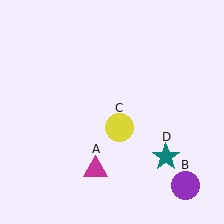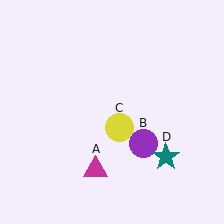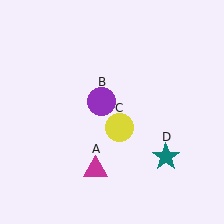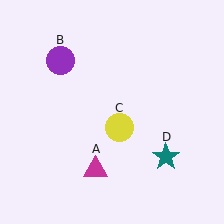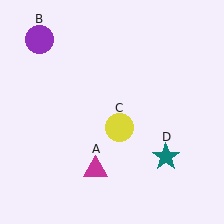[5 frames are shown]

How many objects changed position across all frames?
1 object changed position: purple circle (object B).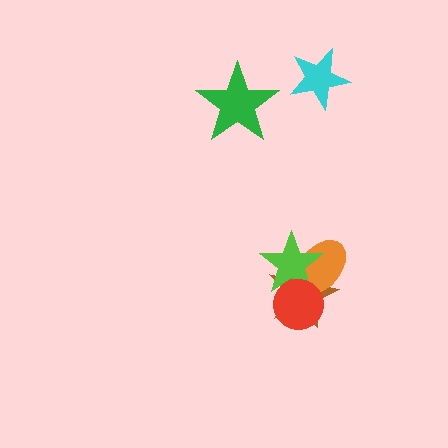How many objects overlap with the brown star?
3 objects overlap with the brown star.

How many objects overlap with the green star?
0 objects overlap with the green star.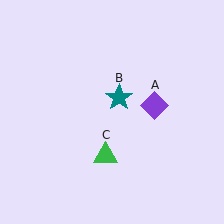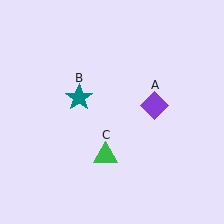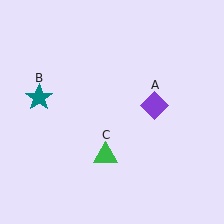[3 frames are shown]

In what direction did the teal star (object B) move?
The teal star (object B) moved left.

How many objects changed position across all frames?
1 object changed position: teal star (object B).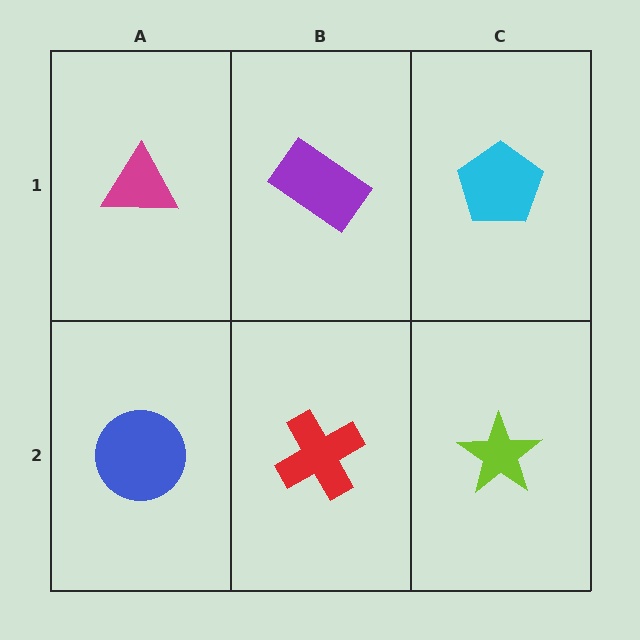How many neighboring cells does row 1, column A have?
2.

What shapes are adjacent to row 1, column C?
A lime star (row 2, column C), a purple rectangle (row 1, column B).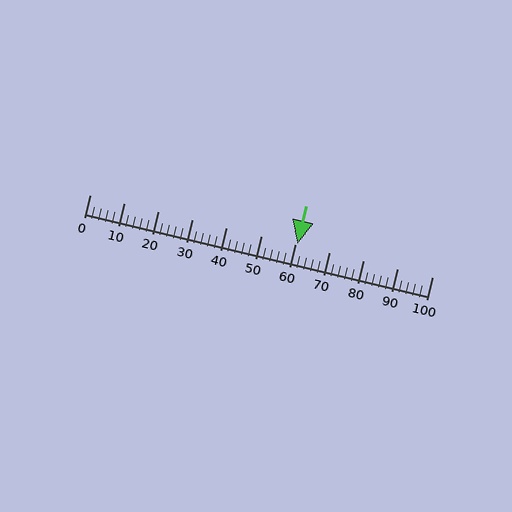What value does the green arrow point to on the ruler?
The green arrow points to approximately 61.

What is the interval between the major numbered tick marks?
The major tick marks are spaced 10 units apart.